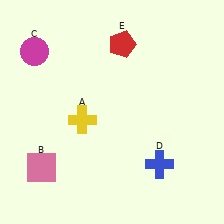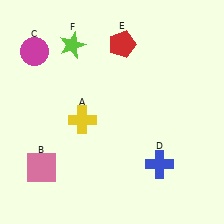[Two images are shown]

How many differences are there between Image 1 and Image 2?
There is 1 difference between the two images.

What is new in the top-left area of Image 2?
A lime star (F) was added in the top-left area of Image 2.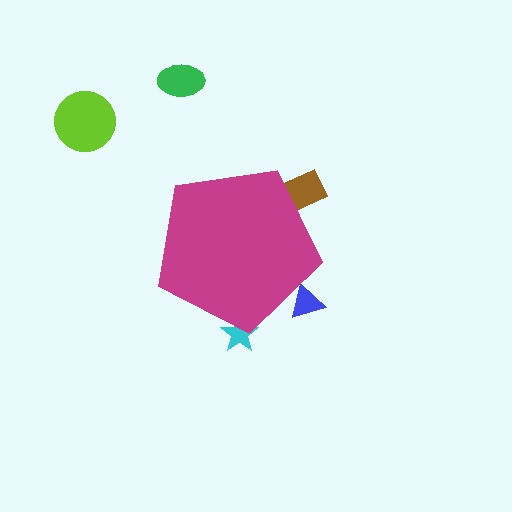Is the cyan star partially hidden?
Yes, the cyan star is partially hidden behind the magenta pentagon.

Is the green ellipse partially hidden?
No, the green ellipse is fully visible.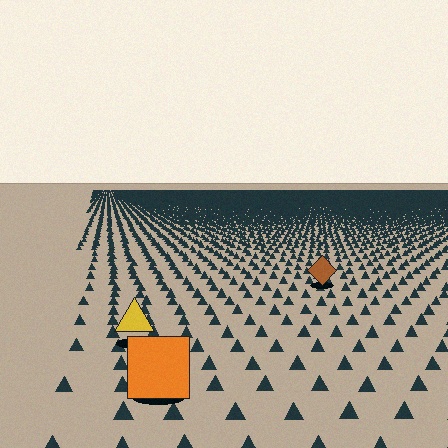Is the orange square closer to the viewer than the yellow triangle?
Yes. The orange square is closer — you can tell from the texture gradient: the ground texture is coarser near it.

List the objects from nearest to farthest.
From nearest to farthest: the orange square, the yellow triangle, the brown diamond.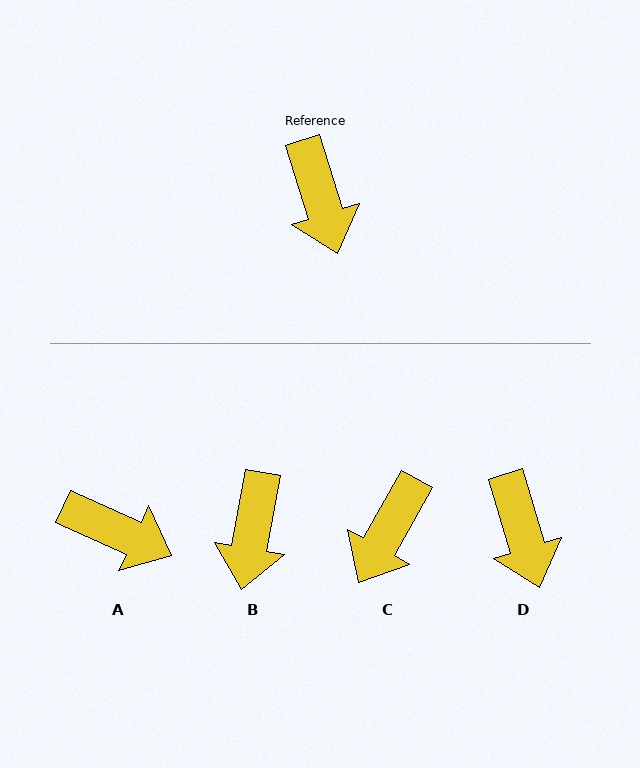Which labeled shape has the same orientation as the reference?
D.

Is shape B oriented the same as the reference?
No, it is off by about 27 degrees.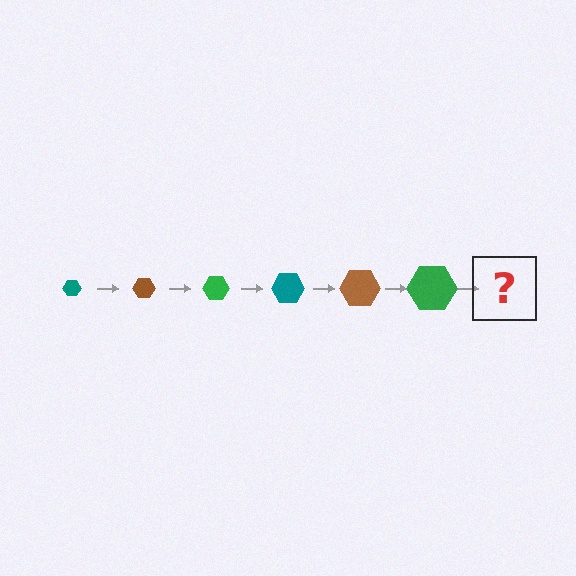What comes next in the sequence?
The next element should be a teal hexagon, larger than the previous one.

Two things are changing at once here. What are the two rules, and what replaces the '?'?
The two rules are that the hexagon grows larger each step and the color cycles through teal, brown, and green. The '?' should be a teal hexagon, larger than the previous one.